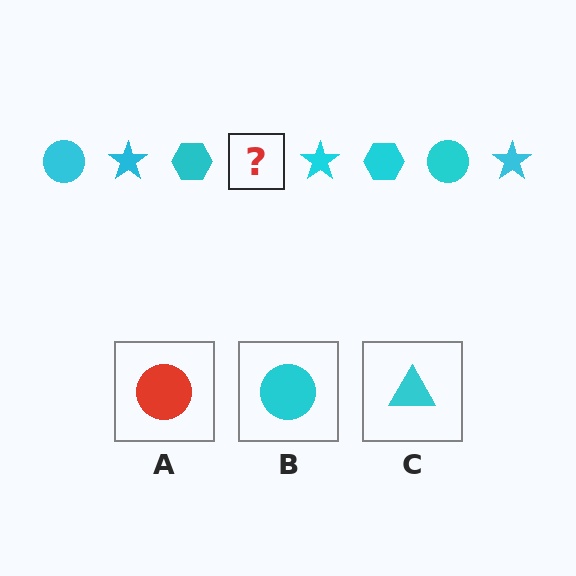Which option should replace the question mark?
Option B.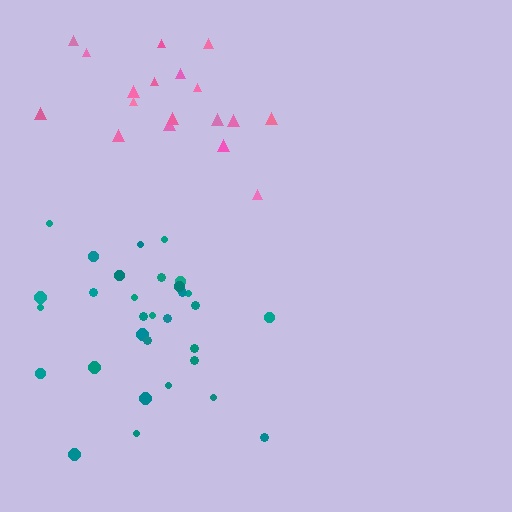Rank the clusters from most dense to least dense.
teal, pink.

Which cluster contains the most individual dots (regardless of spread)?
Teal (31).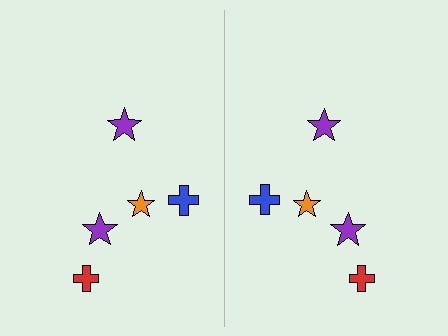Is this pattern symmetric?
Yes, this pattern has bilateral (reflection) symmetry.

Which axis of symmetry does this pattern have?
The pattern has a vertical axis of symmetry running through the center of the image.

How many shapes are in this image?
There are 10 shapes in this image.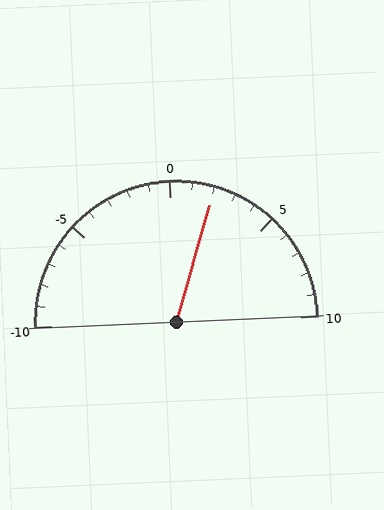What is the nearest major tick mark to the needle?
The nearest major tick mark is 0.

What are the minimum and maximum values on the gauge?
The gauge ranges from -10 to 10.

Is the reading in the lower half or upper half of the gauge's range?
The reading is in the upper half of the range (-10 to 10).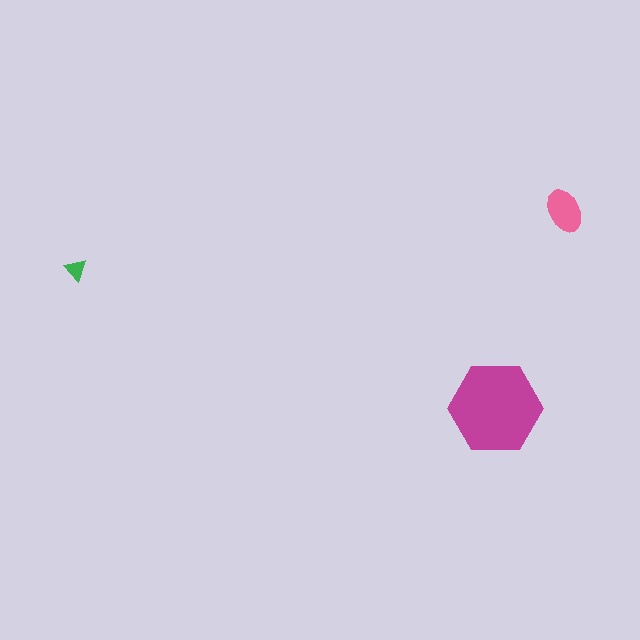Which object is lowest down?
The magenta hexagon is bottommost.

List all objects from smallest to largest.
The green triangle, the pink ellipse, the magenta hexagon.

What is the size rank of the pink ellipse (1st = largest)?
2nd.